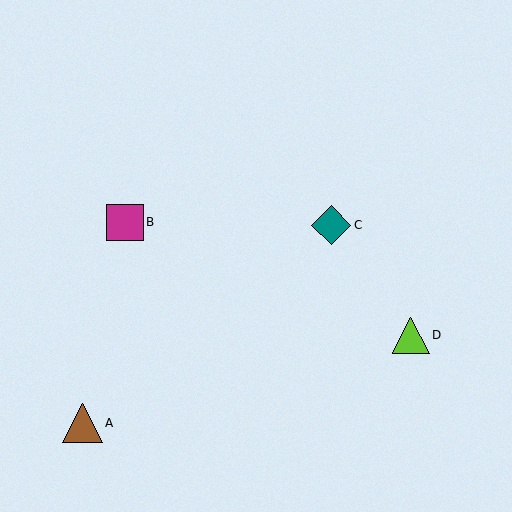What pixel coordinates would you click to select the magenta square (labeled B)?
Click at (125, 222) to select the magenta square B.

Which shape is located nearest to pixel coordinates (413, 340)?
The lime triangle (labeled D) at (411, 335) is nearest to that location.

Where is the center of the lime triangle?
The center of the lime triangle is at (411, 335).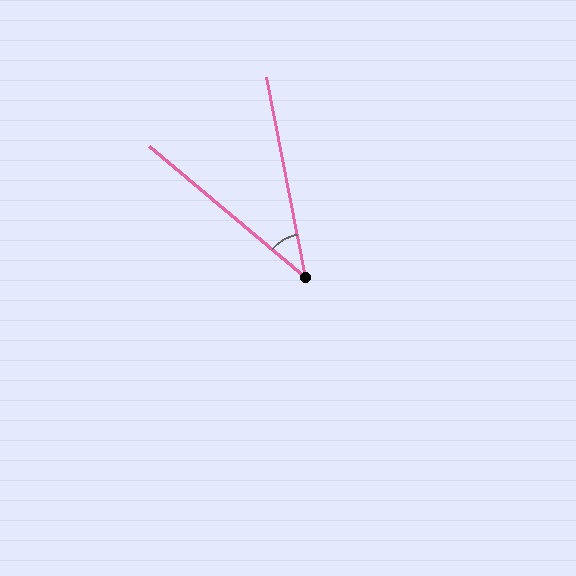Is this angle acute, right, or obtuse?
It is acute.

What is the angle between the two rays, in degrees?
Approximately 39 degrees.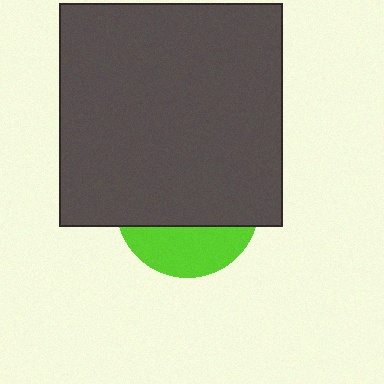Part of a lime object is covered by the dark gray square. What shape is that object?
It is a circle.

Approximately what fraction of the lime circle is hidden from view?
Roughly 69% of the lime circle is hidden behind the dark gray square.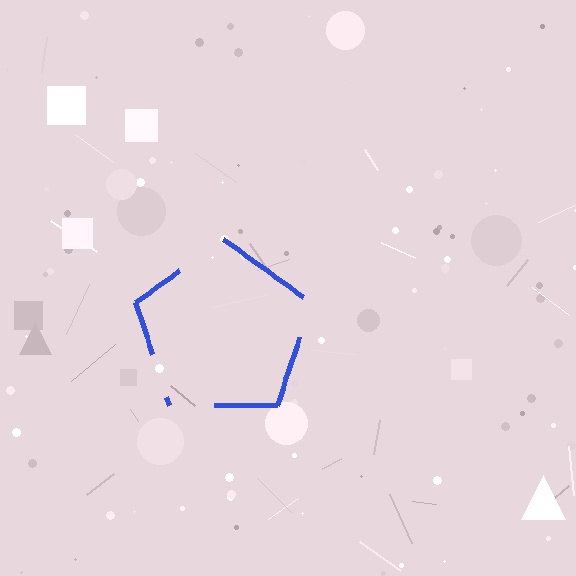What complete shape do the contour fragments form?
The contour fragments form a pentagon.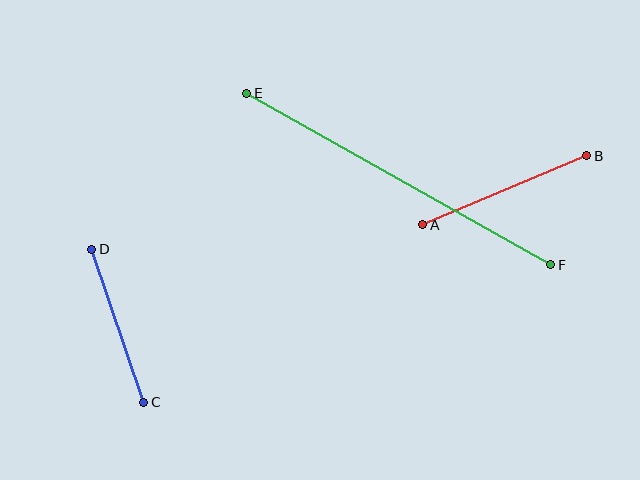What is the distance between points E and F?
The distance is approximately 349 pixels.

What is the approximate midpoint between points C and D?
The midpoint is at approximately (118, 326) pixels.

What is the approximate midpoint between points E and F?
The midpoint is at approximately (399, 179) pixels.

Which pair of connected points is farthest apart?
Points E and F are farthest apart.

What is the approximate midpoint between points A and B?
The midpoint is at approximately (505, 190) pixels.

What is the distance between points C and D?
The distance is approximately 162 pixels.